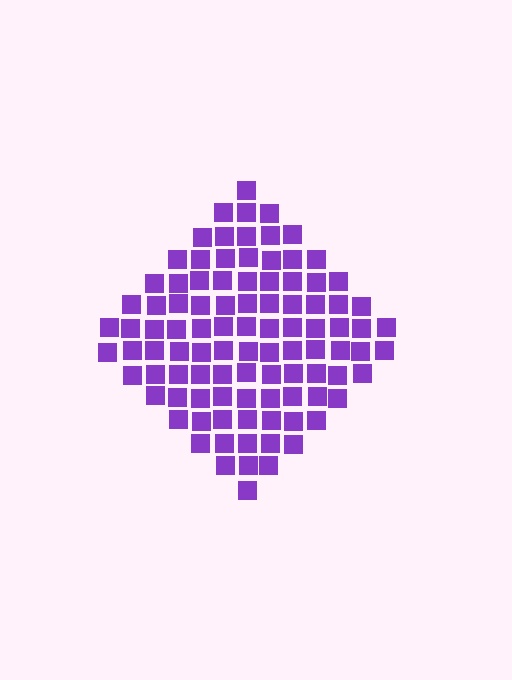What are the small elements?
The small elements are squares.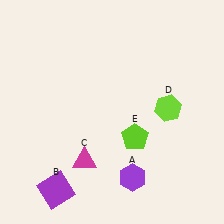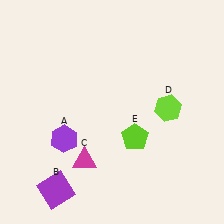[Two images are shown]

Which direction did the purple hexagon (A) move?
The purple hexagon (A) moved left.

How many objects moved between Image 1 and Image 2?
1 object moved between the two images.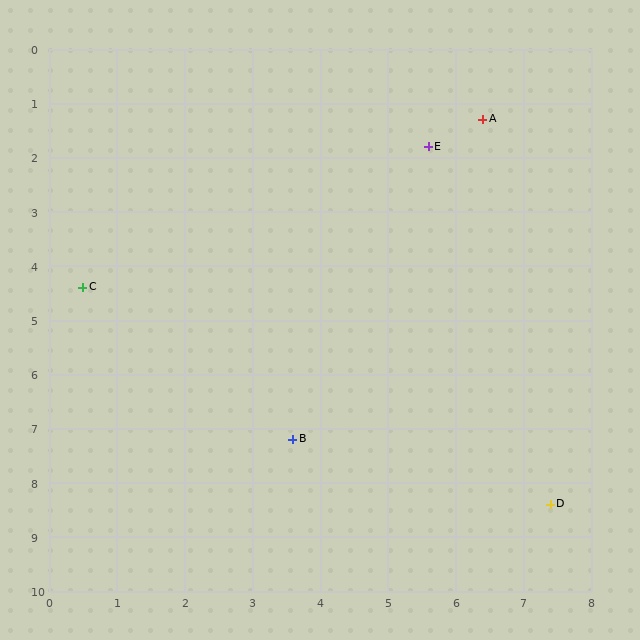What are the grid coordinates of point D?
Point D is at approximately (7.4, 8.4).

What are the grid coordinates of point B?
Point B is at approximately (3.6, 7.2).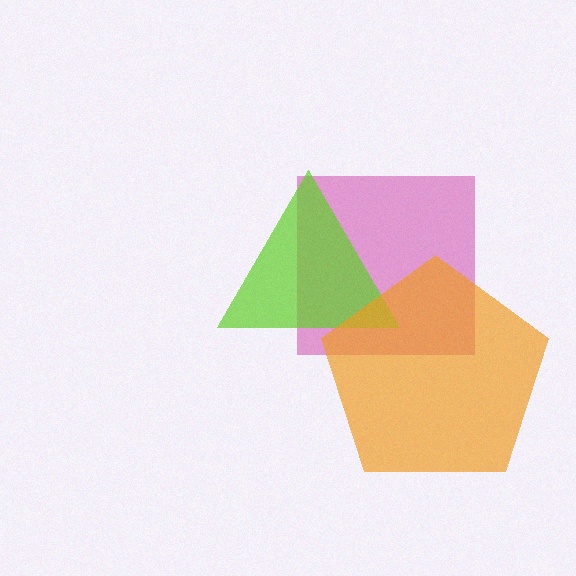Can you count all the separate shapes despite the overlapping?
Yes, there are 3 separate shapes.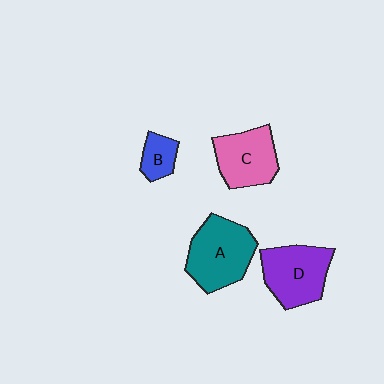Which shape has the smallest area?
Shape B (blue).